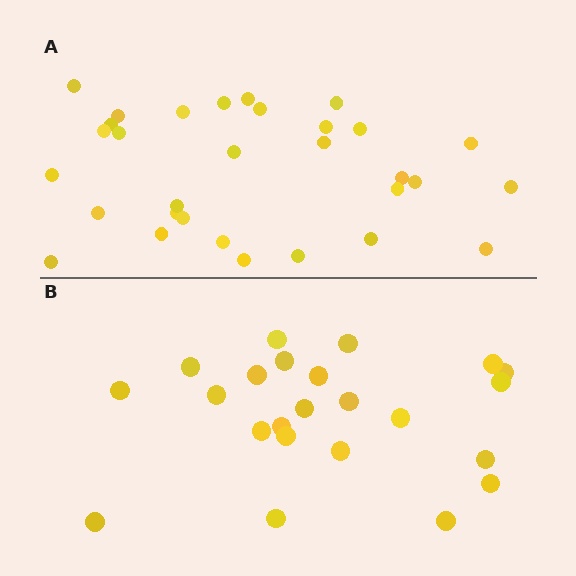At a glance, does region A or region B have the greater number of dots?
Region A (the top region) has more dots.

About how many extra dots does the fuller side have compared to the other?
Region A has roughly 8 or so more dots than region B.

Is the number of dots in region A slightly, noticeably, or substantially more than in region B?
Region A has noticeably more, but not dramatically so. The ratio is roughly 1.3 to 1.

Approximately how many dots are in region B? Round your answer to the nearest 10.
About 20 dots. (The exact count is 23, which rounds to 20.)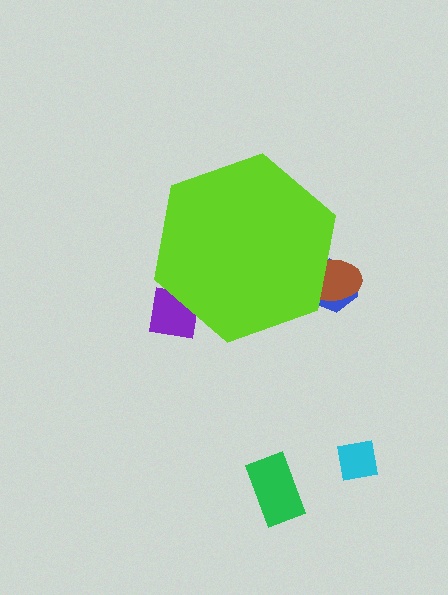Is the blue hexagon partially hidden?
Yes, the blue hexagon is partially hidden behind the lime hexagon.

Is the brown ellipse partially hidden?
Yes, the brown ellipse is partially hidden behind the lime hexagon.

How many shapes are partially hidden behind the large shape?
3 shapes are partially hidden.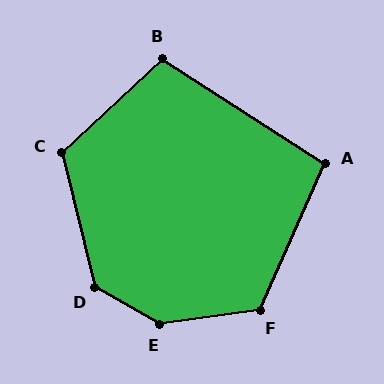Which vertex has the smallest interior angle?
A, at approximately 99 degrees.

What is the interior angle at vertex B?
Approximately 104 degrees (obtuse).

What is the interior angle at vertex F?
Approximately 122 degrees (obtuse).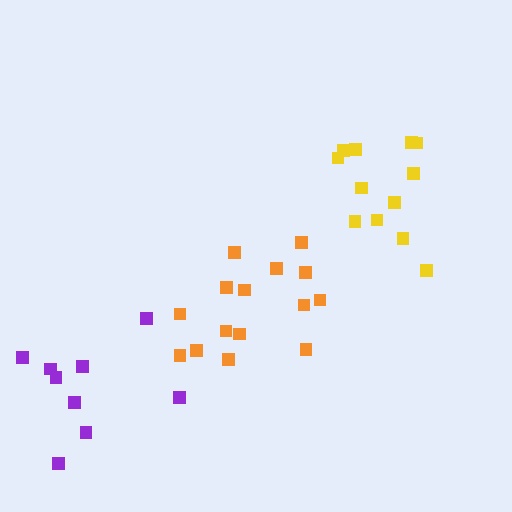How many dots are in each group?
Group 1: 12 dots, Group 2: 15 dots, Group 3: 9 dots (36 total).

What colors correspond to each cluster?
The clusters are colored: yellow, orange, purple.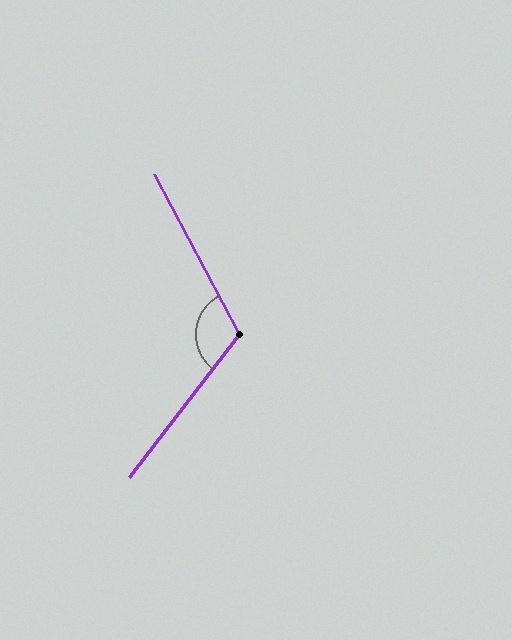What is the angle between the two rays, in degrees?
Approximately 115 degrees.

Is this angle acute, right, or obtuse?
It is obtuse.